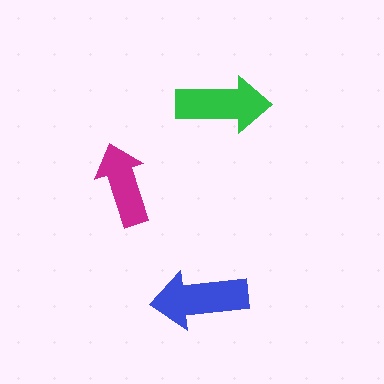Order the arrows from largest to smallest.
the blue one, the green one, the magenta one.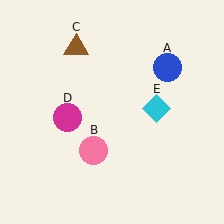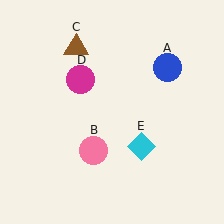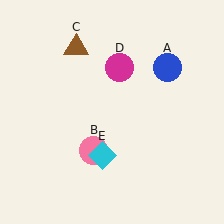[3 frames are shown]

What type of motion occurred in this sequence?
The magenta circle (object D), cyan diamond (object E) rotated clockwise around the center of the scene.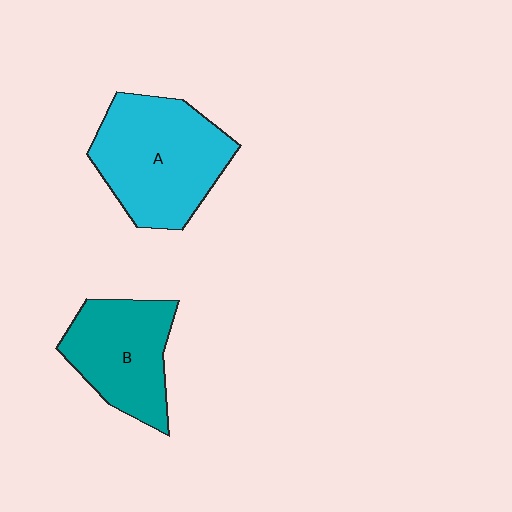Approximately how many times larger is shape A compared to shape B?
Approximately 1.3 times.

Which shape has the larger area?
Shape A (cyan).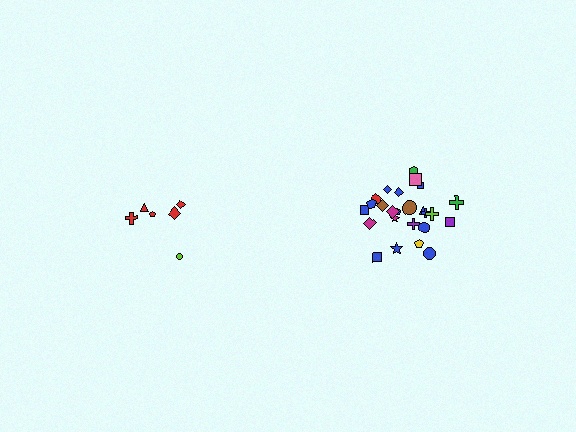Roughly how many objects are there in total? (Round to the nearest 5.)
Roughly 30 objects in total.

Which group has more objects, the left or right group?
The right group.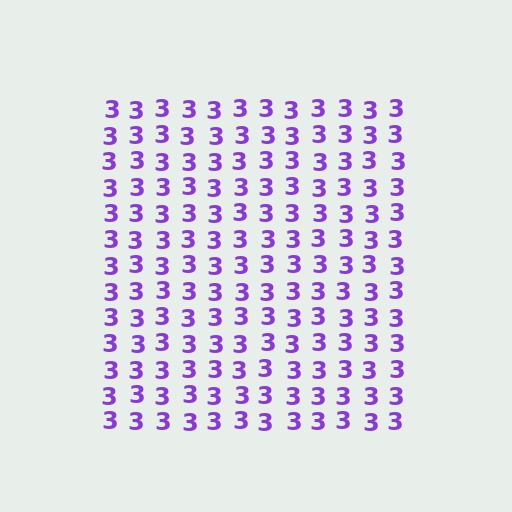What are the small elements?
The small elements are digit 3's.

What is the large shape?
The large shape is a square.